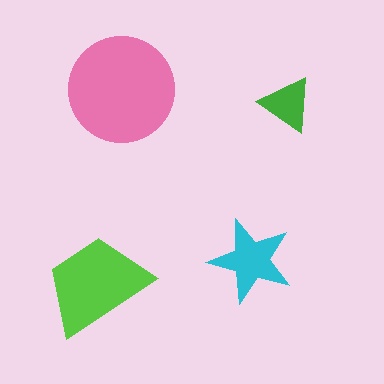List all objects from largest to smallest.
The pink circle, the lime trapezoid, the cyan star, the green triangle.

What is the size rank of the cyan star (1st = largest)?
3rd.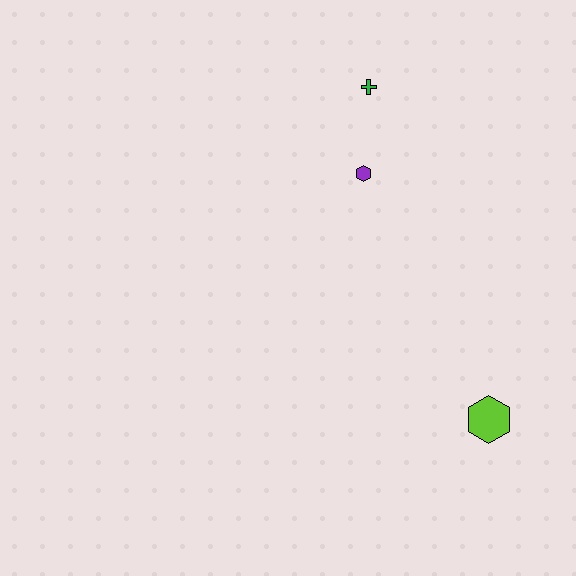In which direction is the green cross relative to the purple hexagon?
The green cross is above the purple hexagon.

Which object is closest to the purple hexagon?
The green cross is closest to the purple hexagon.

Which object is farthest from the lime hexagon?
The green cross is farthest from the lime hexagon.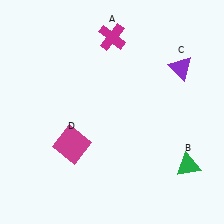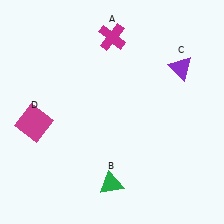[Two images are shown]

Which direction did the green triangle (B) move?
The green triangle (B) moved left.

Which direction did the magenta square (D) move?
The magenta square (D) moved left.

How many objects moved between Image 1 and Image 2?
2 objects moved between the two images.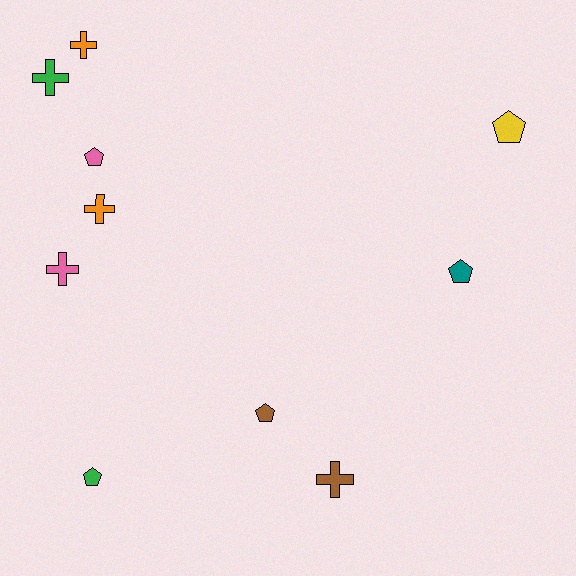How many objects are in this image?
There are 10 objects.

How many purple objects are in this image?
There are no purple objects.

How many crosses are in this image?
There are 5 crosses.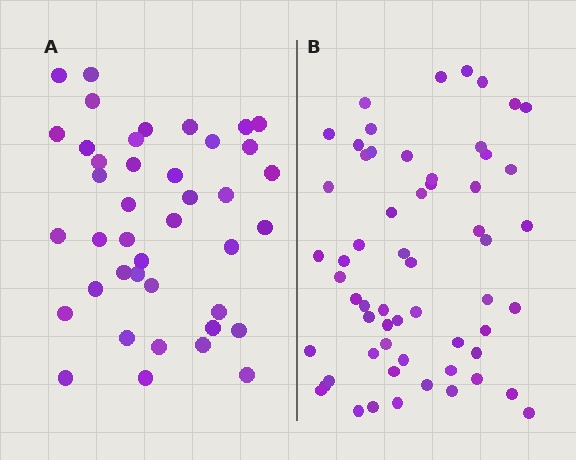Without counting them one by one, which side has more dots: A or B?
Region B (the right region) has more dots.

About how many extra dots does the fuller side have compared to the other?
Region B has approximately 20 more dots than region A.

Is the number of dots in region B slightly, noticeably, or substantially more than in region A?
Region B has noticeably more, but not dramatically so. The ratio is roughly 1.4 to 1.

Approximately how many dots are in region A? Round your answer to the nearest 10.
About 40 dots. (The exact count is 41, which rounds to 40.)